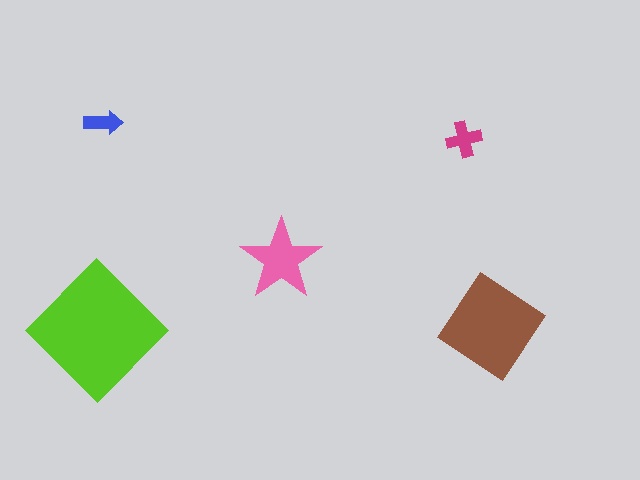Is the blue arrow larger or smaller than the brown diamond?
Smaller.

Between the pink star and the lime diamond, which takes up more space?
The lime diamond.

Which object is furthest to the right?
The brown diamond is rightmost.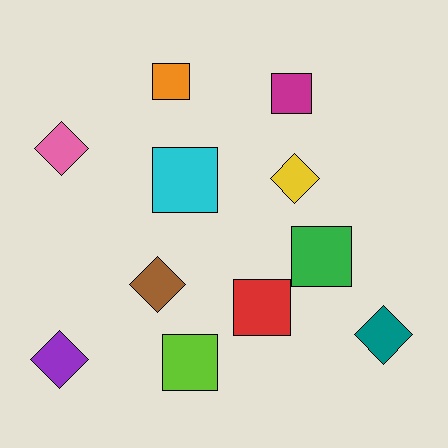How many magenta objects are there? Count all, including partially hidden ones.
There is 1 magenta object.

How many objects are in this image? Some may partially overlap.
There are 11 objects.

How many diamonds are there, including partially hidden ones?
There are 5 diamonds.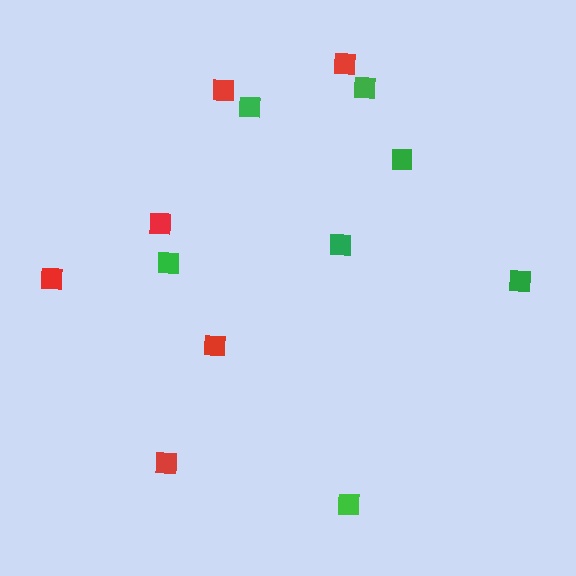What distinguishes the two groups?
There are 2 groups: one group of green squares (7) and one group of red squares (6).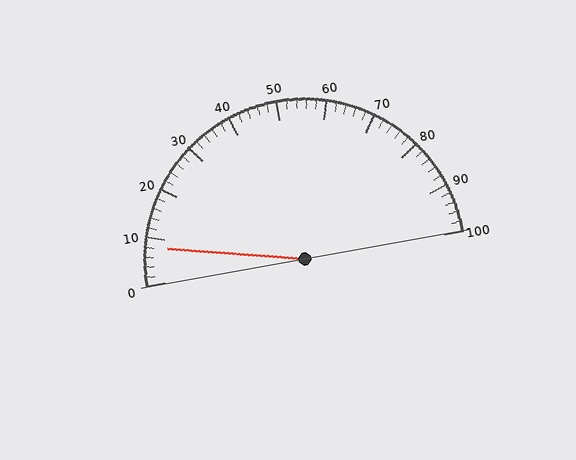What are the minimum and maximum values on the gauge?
The gauge ranges from 0 to 100.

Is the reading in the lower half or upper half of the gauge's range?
The reading is in the lower half of the range (0 to 100).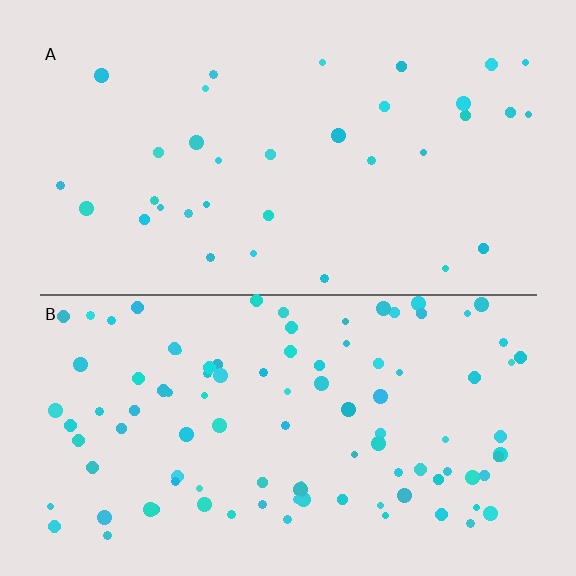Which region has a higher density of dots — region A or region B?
B (the bottom).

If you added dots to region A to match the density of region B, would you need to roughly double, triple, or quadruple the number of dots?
Approximately triple.